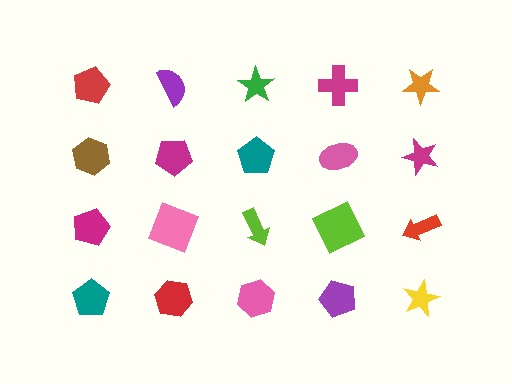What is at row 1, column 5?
An orange star.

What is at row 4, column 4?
A purple pentagon.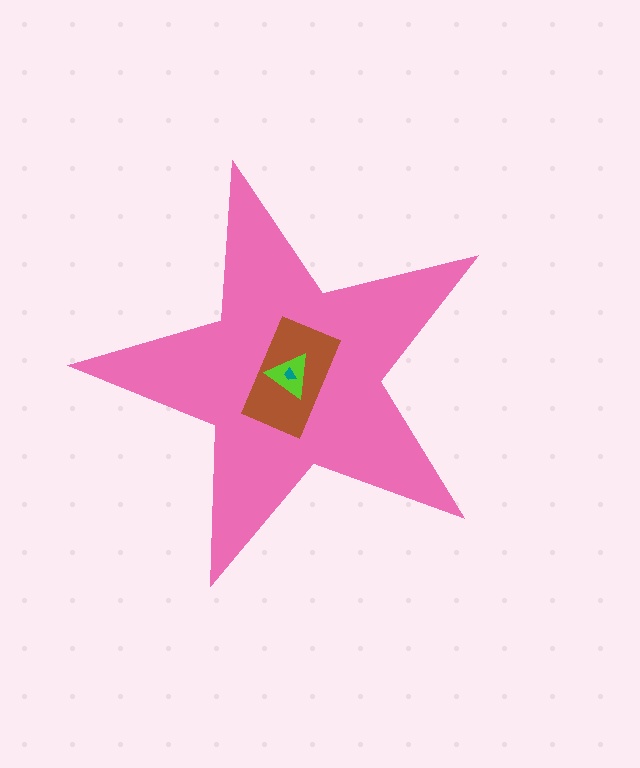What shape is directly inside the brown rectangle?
The lime triangle.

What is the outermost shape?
The pink star.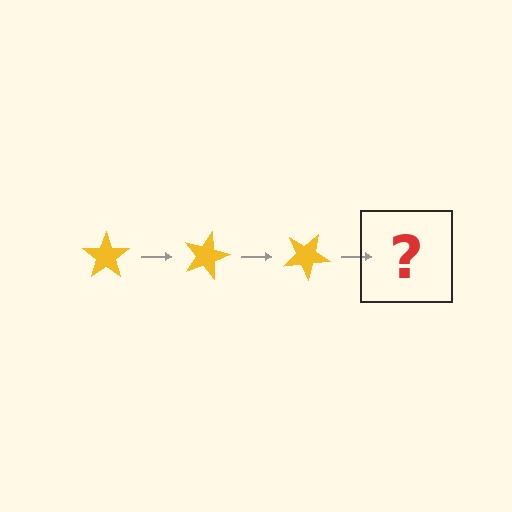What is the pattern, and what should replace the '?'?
The pattern is that the star rotates 15 degrees each step. The '?' should be a yellow star rotated 45 degrees.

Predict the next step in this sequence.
The next step is a yellow star rotated 45 degrees.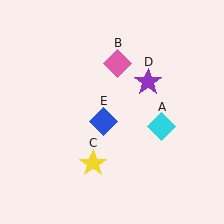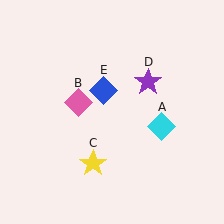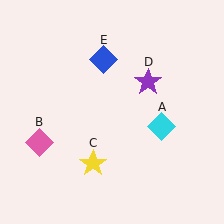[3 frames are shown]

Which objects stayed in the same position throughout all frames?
Cyan diamond (object A) and yellow star (object C) and purple star (object D) remained stationary.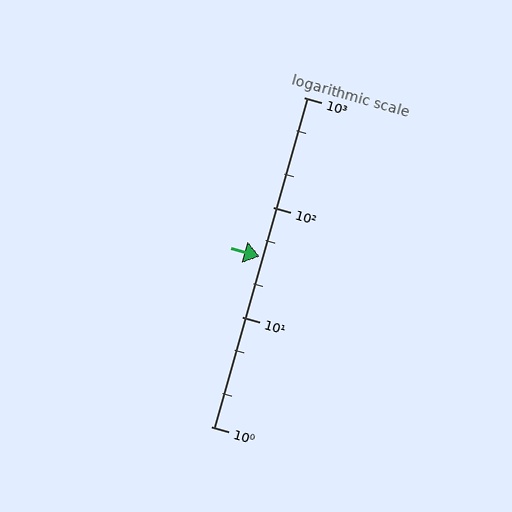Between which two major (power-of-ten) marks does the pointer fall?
The pointer is between 10 and 100.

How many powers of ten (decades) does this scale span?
The scale spans 3 decades, from 1 to 1000.